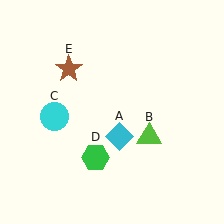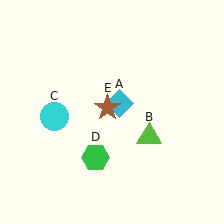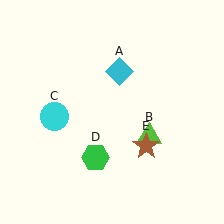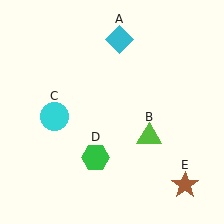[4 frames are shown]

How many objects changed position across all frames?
2 objects changed position: cyan diamond (object A), brown star (object E).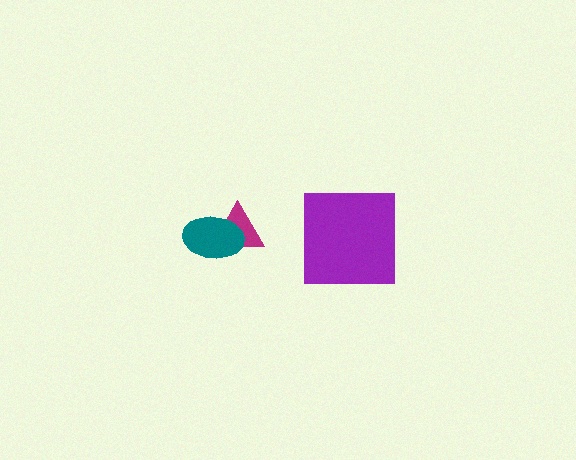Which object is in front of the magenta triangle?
The teal ellipse is in front of the magenta triangle.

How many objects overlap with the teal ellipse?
1 object overlaps with the teal ellipse.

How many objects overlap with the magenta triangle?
1 object overlaps with the magenta triangle.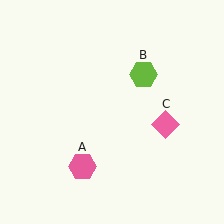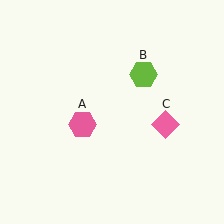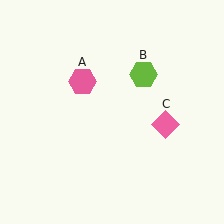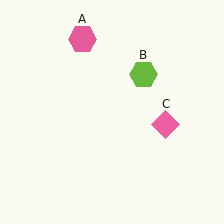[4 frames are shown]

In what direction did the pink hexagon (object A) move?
The pink hexagon (object A) moved up.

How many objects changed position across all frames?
1 object changed position: pink hexagon (object A).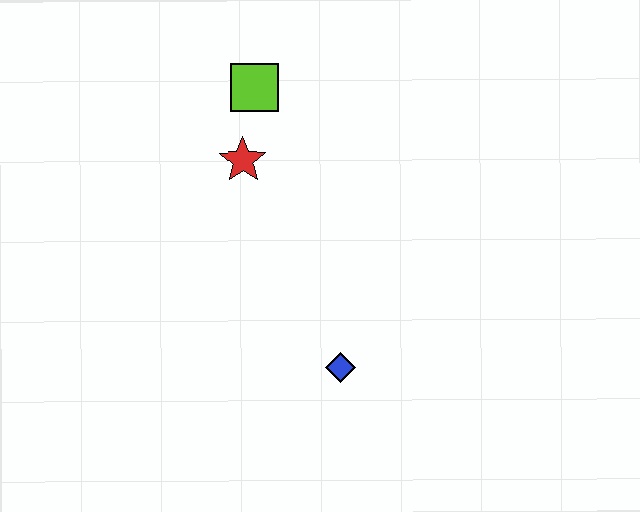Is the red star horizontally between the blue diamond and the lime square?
No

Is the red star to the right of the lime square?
No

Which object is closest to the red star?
The lime square is closest to the red star.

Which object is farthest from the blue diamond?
The lime square is farthest from the blue diamond.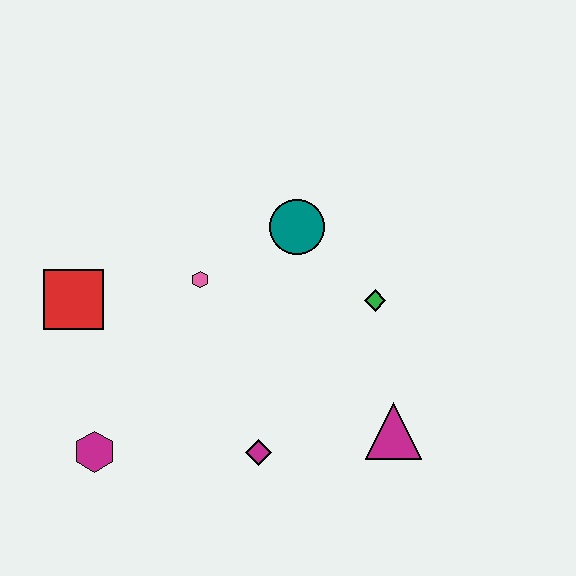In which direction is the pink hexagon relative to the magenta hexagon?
The pink hexagon is above the magenta hexagon.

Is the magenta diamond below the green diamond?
Yes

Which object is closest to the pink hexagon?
The teal circle is closest to the pink hexagon.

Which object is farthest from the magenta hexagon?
The green diamond is farthest from the magenta hexagon.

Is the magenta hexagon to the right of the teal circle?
No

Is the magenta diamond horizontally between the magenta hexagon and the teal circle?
Yes